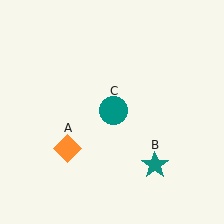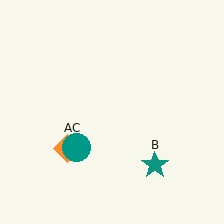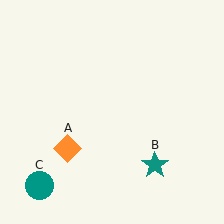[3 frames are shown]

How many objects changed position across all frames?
1 object changed position: teal circle (object C).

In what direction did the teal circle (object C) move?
The teal circle (object C) moved down and to the left.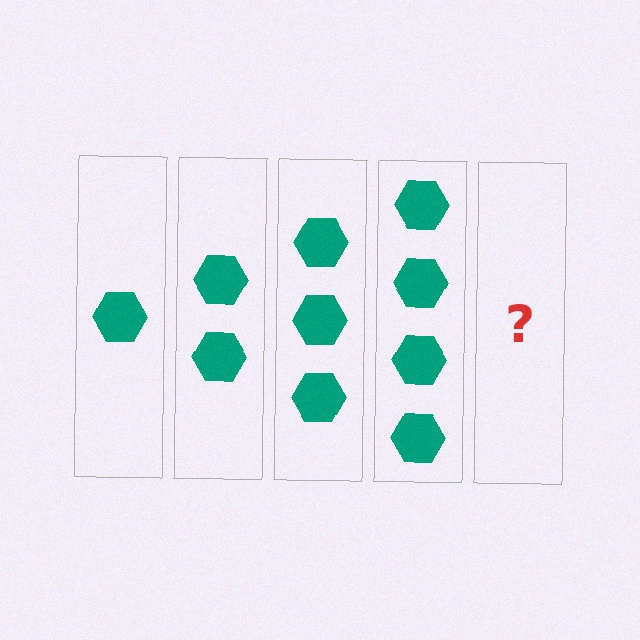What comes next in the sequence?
The next element should be 5 hexagons.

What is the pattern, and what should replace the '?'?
The pattern is that each step adds one more hexagon. The '?' should be 5 hexagons.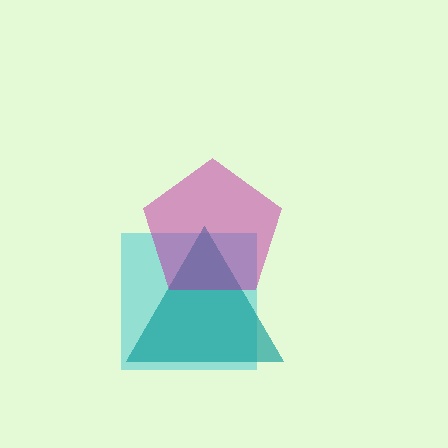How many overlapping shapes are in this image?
There are 3 overlapping shapes in the image.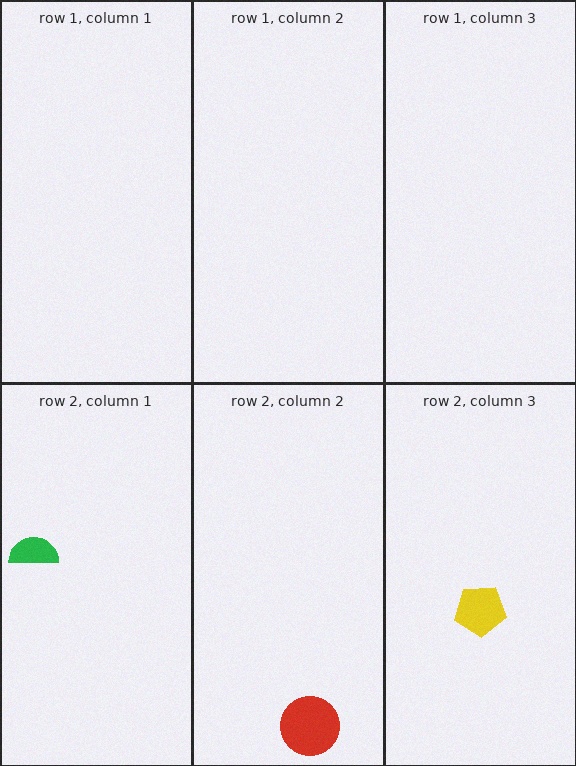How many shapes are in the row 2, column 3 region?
1.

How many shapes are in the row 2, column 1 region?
1.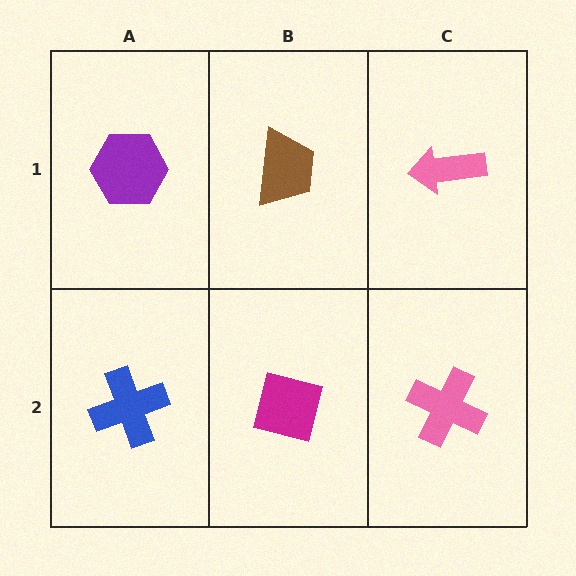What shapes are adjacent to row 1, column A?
A blue cross (row 2, column A), a brown trapezoid (row 1, column B).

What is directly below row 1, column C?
A pink cross.